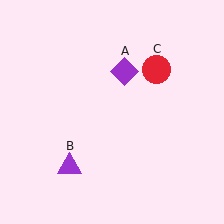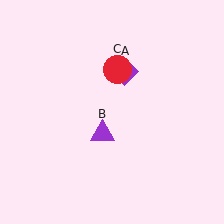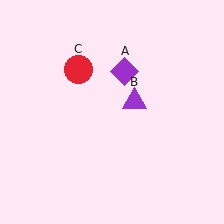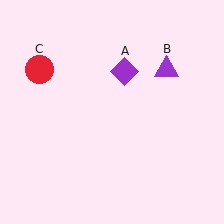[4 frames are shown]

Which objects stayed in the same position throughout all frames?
Purple diamond (object A) remained stationary.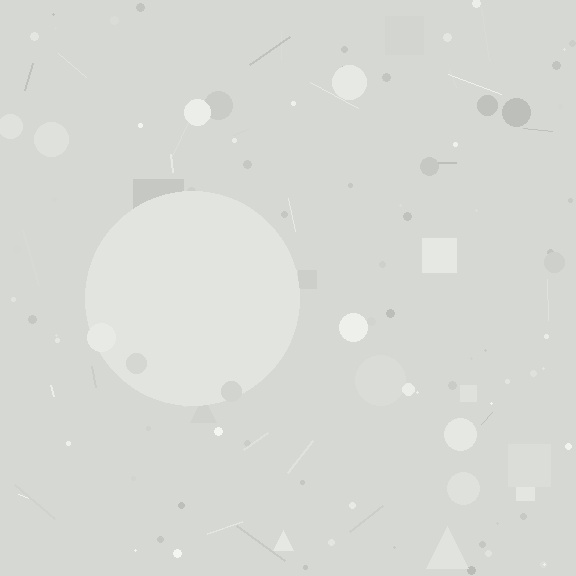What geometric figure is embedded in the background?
A circle is embedded in the background.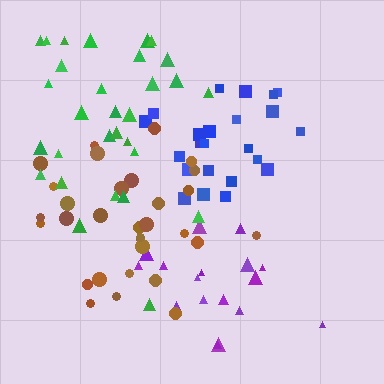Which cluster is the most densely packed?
Blue.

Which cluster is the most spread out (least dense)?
Brown.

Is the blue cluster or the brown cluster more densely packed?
Blue.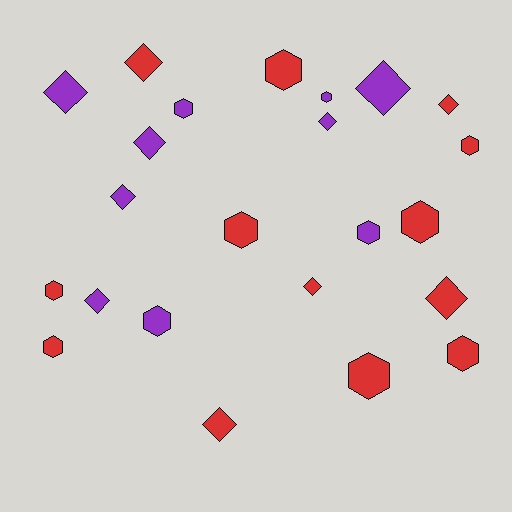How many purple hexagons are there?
There are 4 purple hexagons.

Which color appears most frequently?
Red, with 13 objects.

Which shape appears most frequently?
Hexagon, with 12 objects.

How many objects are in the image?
There are 23 objects.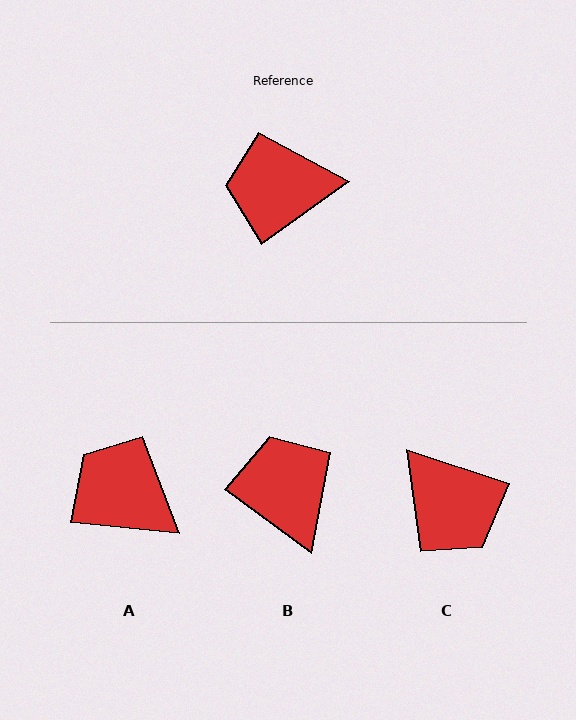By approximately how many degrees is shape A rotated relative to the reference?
Approximately 41 degrees clockwise.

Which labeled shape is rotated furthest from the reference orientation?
C, about 126 degrees away.